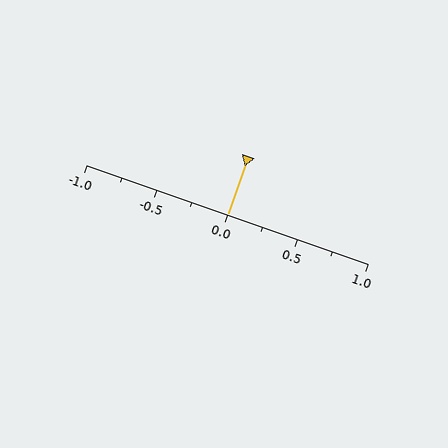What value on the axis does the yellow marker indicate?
The marker indicates approximately 0.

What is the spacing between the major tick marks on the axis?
The major ticks are spaced 0.5 apart.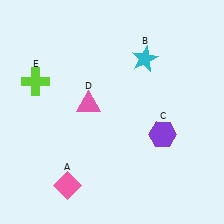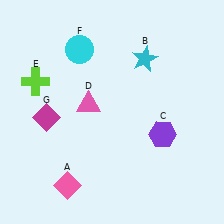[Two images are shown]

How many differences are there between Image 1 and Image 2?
There are 2 differences between the two images.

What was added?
A cyan circle (F), a magenta diamond (G) were added in Image 2.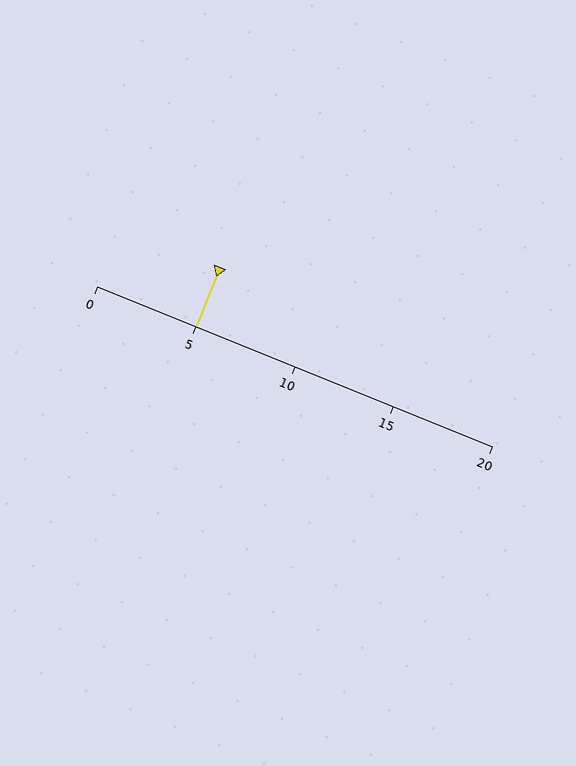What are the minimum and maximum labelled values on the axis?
The axis runs from 0 to 20.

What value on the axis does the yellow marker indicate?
The marker indicates approximately 5.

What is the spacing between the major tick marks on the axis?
The major ticks are spaced 5 apart.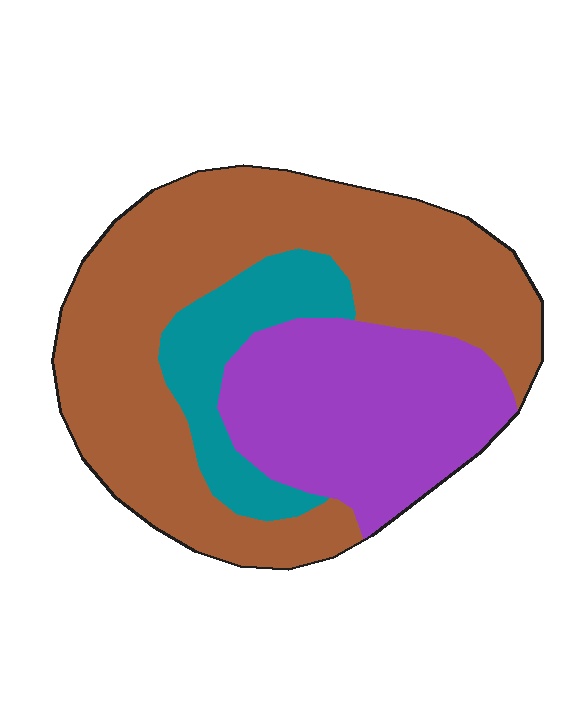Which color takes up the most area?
Brown, at roughly 55%.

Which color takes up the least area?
Teal, at roughly 15%.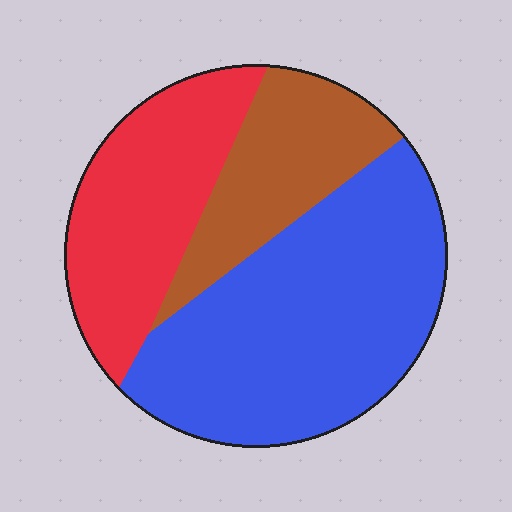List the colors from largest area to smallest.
From largest to smallest: blue, red, brown.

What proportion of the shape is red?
Red covers about 30% of the shape.